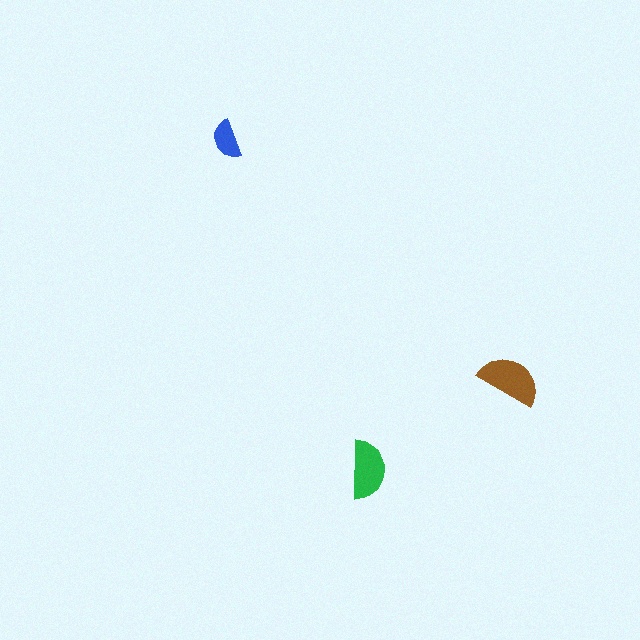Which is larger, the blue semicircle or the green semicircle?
The green one.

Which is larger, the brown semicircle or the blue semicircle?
The brown one.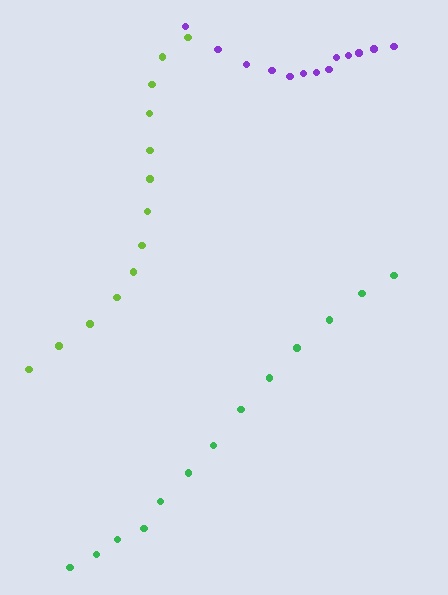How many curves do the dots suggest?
There are 3 distinct paths.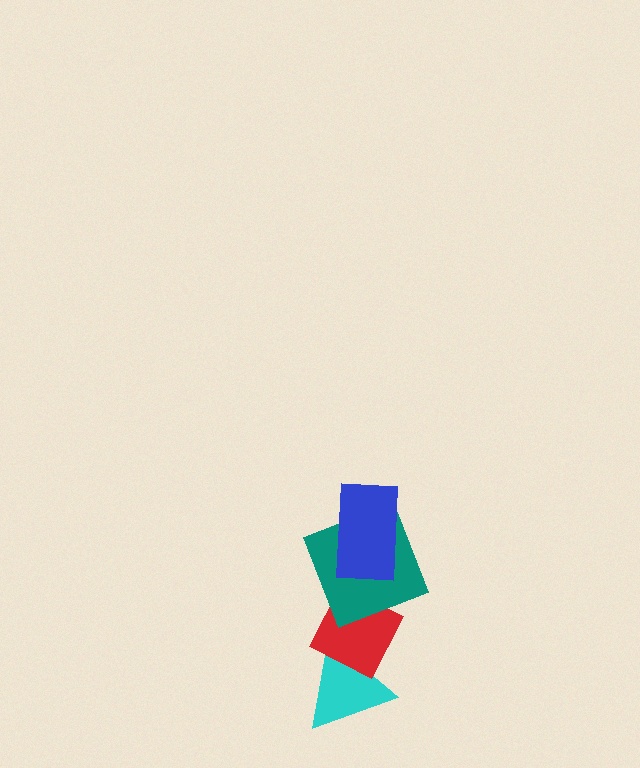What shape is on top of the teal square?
The blue rectangle is on top of the teal square.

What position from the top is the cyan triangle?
The cyan triangle is 4th from the top.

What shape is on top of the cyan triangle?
The red diamond is on top of the cyan triangle.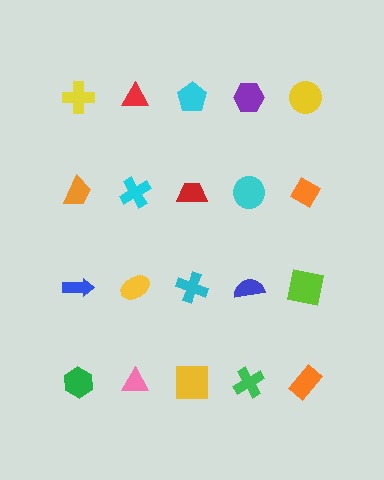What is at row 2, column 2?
A cyan cross.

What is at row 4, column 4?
A green cross.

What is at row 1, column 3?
A cyan pentagon.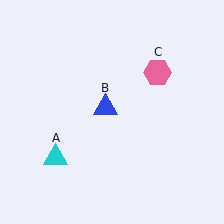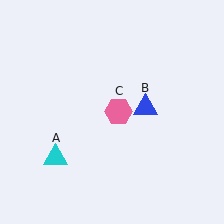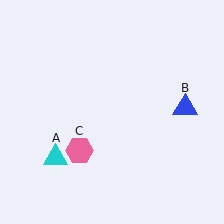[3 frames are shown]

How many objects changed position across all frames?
2 objects changed position: blue triangle (object B), pink hexagon (object C).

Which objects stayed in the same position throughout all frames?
Cyan triangle (object A) remained stationary.